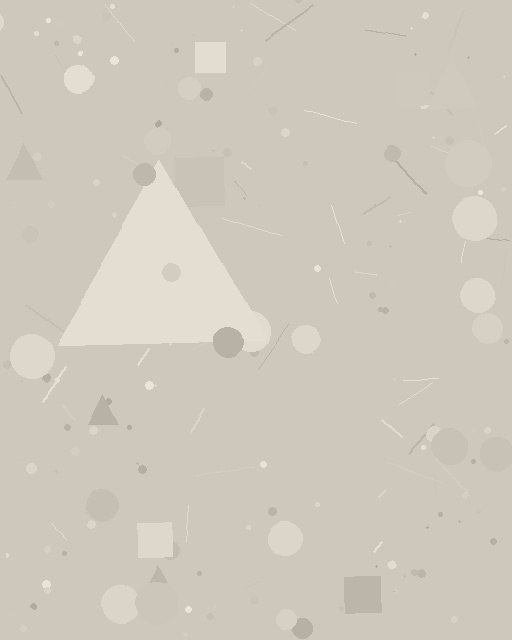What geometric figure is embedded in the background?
A triangle is embedded in the background.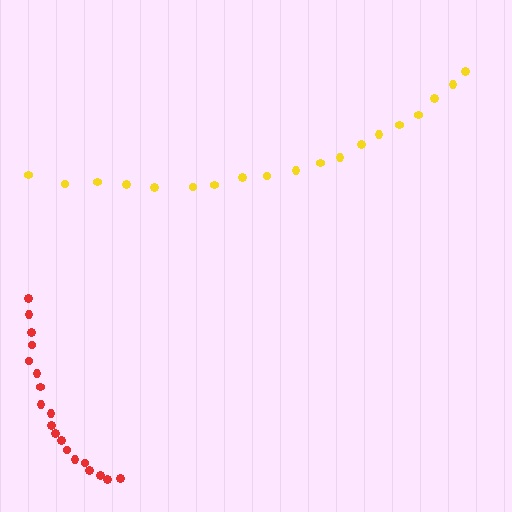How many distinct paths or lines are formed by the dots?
There are 2 distinct paths.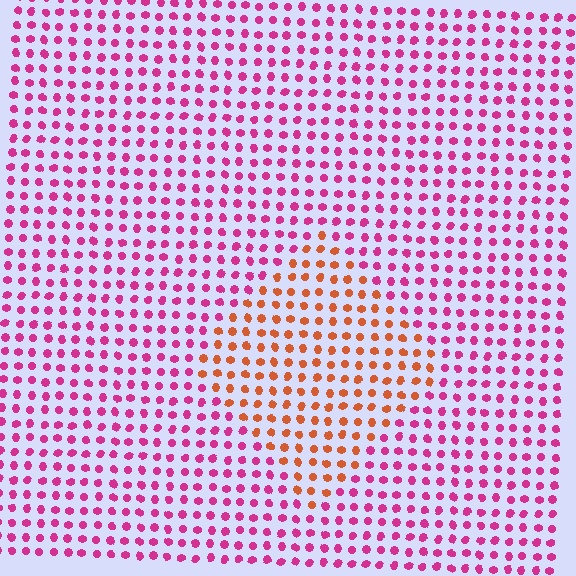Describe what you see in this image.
The image is filled with small magenta elements in a uniform arrangement. A diamond-shaped region is visible where the elements are tinted to a slightly different hue, forming a subtle color boundary.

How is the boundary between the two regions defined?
The boundary is defined purely by a slight shift in hue (about 51 degrees). Spacing, size, and orientation are identical on both sides.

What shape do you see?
I see a diamond.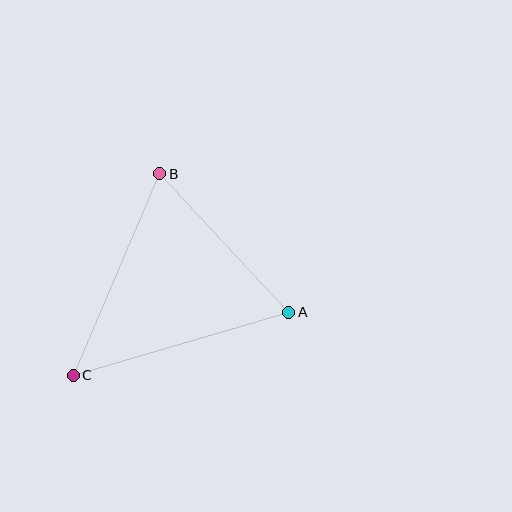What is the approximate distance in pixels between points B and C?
The distance between B and C is approximately 219 pixels.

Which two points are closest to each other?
Points A and B are closest to each other.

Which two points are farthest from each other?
Points A and C are farthest from each other.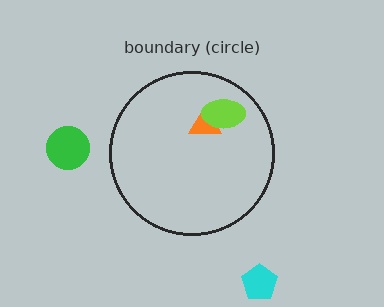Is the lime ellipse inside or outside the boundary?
Inside.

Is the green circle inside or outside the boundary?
Outside.